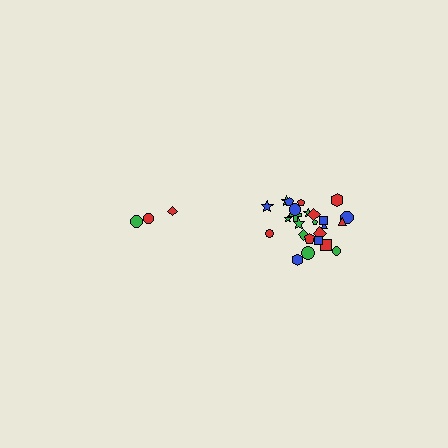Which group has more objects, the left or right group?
The right group.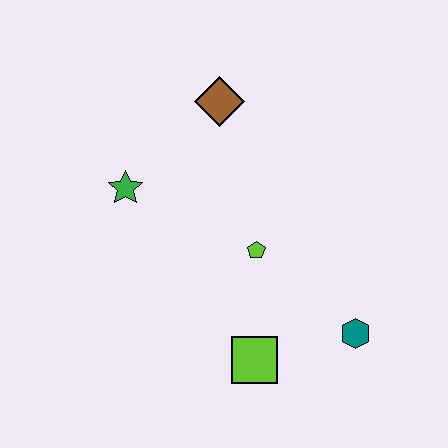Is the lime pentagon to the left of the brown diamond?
No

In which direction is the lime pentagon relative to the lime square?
The lime pentagon is above the lime square.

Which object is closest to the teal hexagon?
The lime square is closest to the teal hexagon.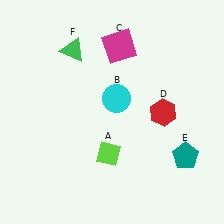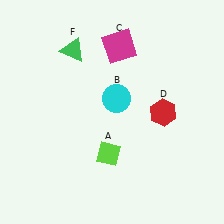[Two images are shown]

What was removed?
The teal pentagon (E) was removed in Image 2.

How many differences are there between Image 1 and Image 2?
There is 1 difference between the two images.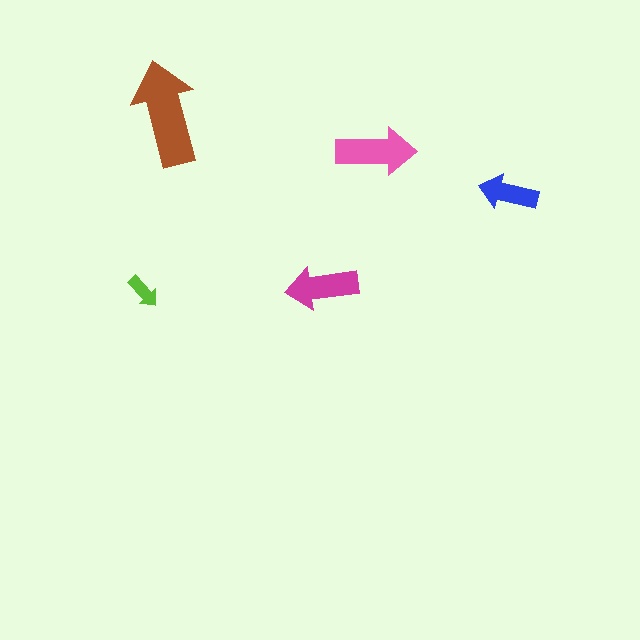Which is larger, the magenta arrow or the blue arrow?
The magenta one.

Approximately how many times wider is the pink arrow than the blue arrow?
About 1.5 times wider.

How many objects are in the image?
There are 5 objects in the image.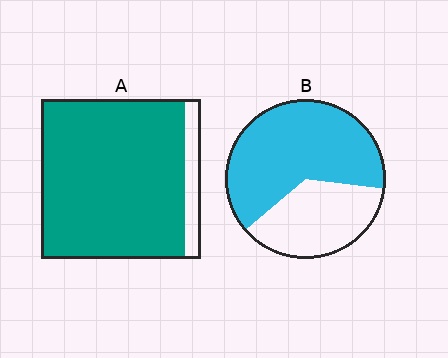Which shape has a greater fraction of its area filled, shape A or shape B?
Shape A.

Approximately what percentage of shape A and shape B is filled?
A is approximately 90% and B is approximately 65%.